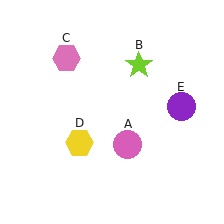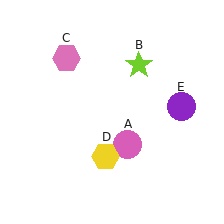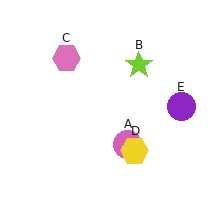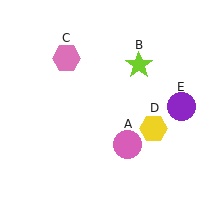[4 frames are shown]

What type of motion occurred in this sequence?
The yellow hexagon (object D) rotated counterclockwise around the center of the scene.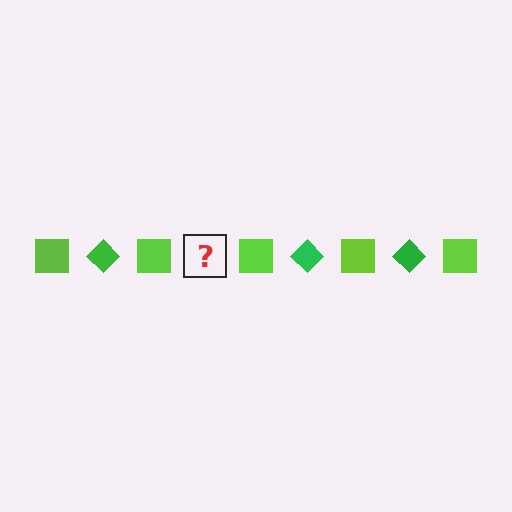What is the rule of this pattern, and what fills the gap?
The rule is that the pattern alternates between lime square and green diamond. The gap should be filled with a green diamond.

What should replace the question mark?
The question mark should be replaced with a green diamond.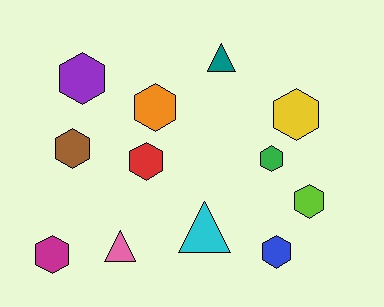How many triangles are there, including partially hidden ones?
There are 3 triangles.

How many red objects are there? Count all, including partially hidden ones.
There is 1 red object.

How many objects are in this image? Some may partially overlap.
There are 12 objects.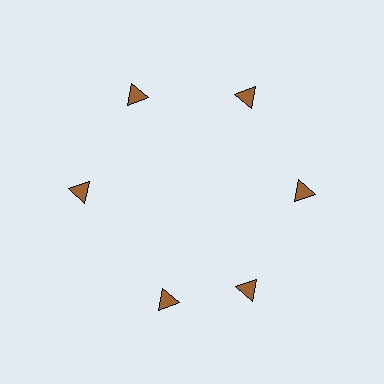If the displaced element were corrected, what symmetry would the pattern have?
It would have 6-fold rotational symmetry — the pattern would map onto itself every 60 degrees.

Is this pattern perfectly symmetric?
No. The 6 brown triangles are arranged in a ring, but one element near the 7 o'clock position is rotated out of alignment along the ring, breaking the 6-fold rotational symmetry.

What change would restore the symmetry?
The symmetry would be restored by rotating it back into even spacing with its neighbors so that all 6 triangles sit at equal angles and equal distance from the center.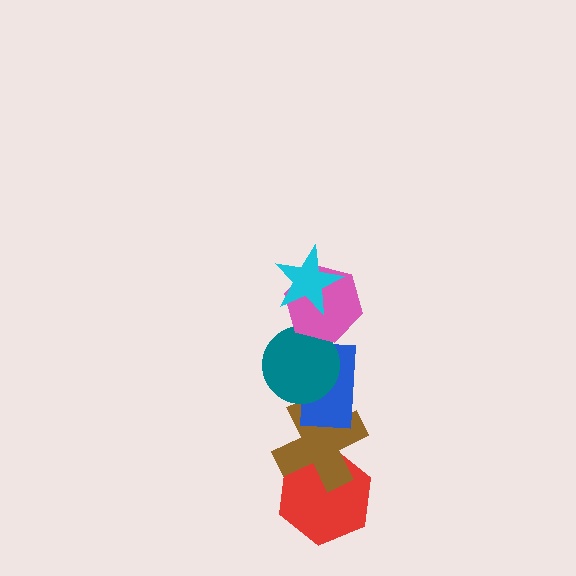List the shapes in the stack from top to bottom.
From top to bottom: the cyan star, the pink hexagon, the teal circle, the blue rectangle, the brown cross, the red hexagon.